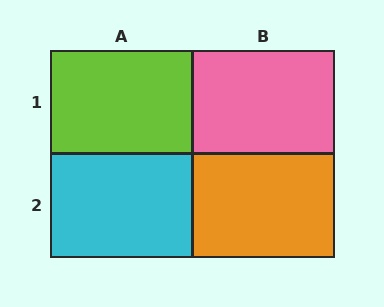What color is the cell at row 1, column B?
Pink.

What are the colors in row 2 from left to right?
Cyan, orange.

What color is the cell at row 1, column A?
Lime.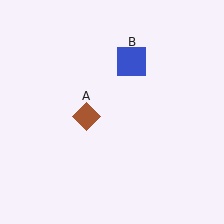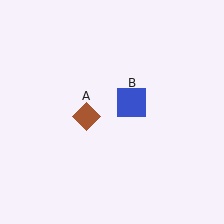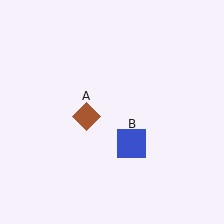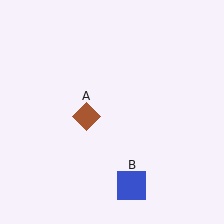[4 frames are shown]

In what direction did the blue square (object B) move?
The blue square (object B) moved down.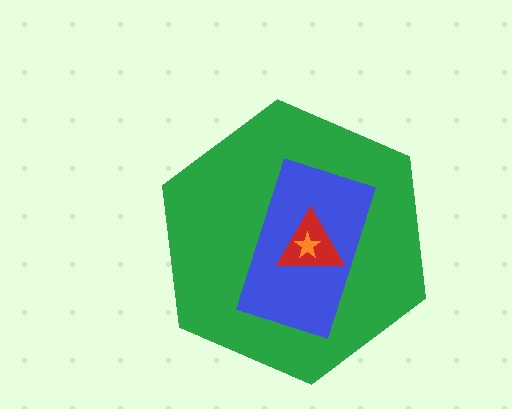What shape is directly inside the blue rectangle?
The red triangle.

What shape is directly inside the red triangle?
The orange star.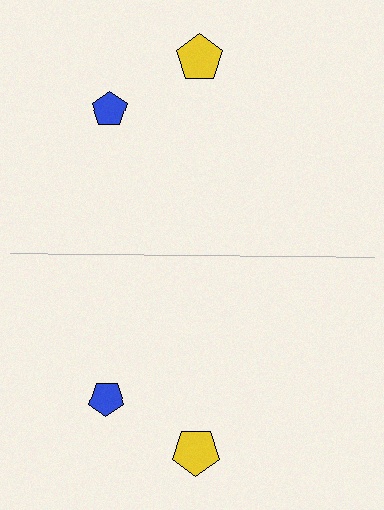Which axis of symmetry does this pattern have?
The pattern has a horizontal axis of symmetry running through the center of the image.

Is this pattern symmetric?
Yes, this pattern has bilateral (reflection) symmetry.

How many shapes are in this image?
There are 4 shapes in this image.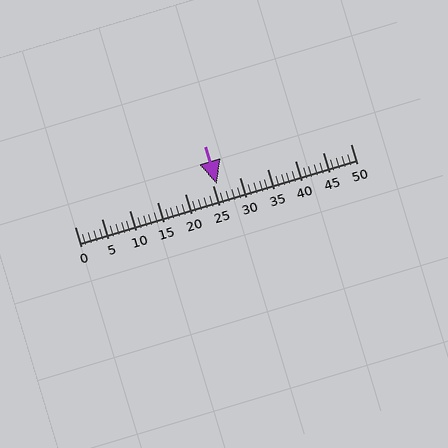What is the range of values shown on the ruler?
The ruler shows values from 0 to 50.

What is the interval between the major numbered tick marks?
The major tick marks are spaced 5 units apart.